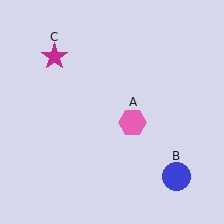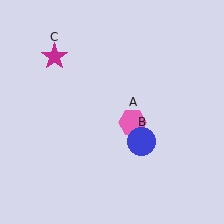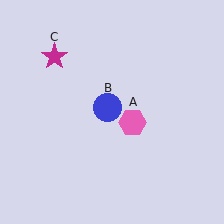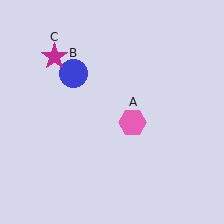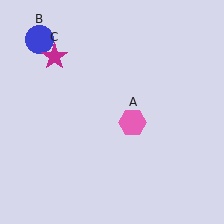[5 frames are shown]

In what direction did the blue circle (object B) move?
The blue circle (object B) moved up and to the left.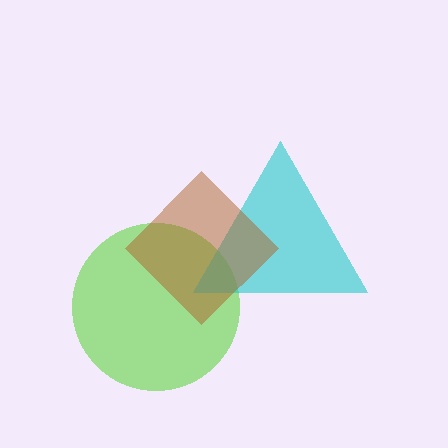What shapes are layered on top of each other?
The layered shapes are: a lime circle, a cyan triangle, a brown diamond.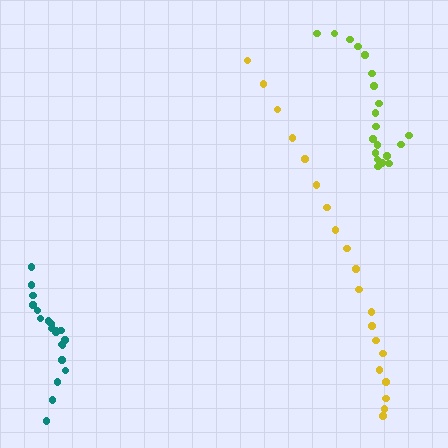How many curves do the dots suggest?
There are 3 distinct paths.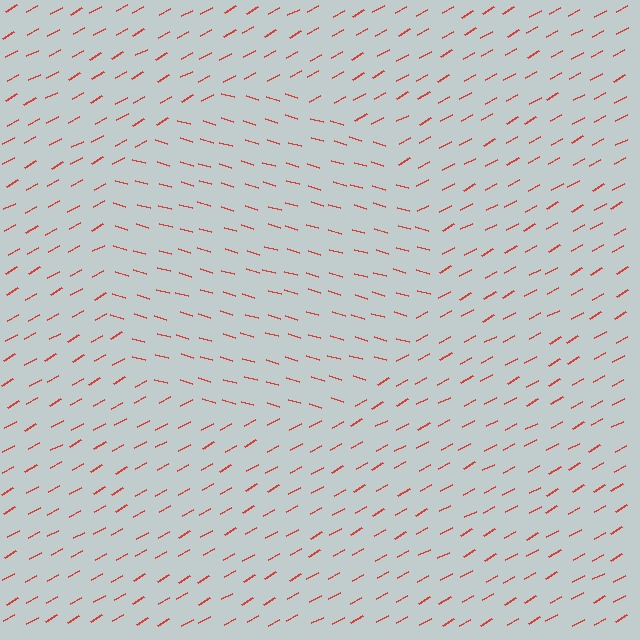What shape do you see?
I see a circle.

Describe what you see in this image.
The image is filled with small red line segments. A circle region in the image has lines oriented differently from the surrounding lines, creating a visible texture boundary.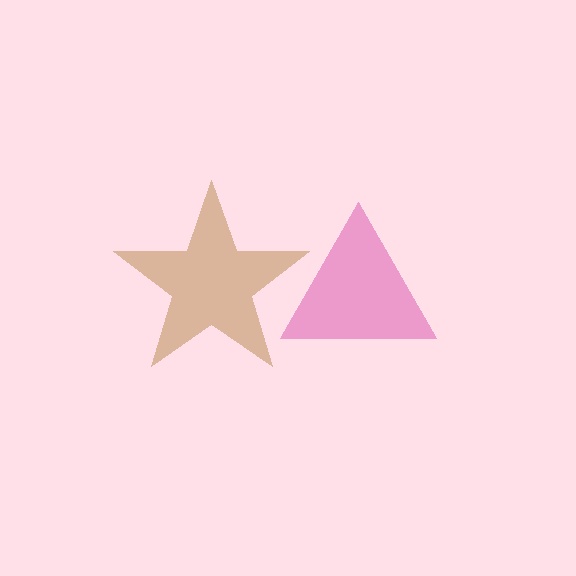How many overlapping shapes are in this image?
There are 2 overlapping shapes in the image.